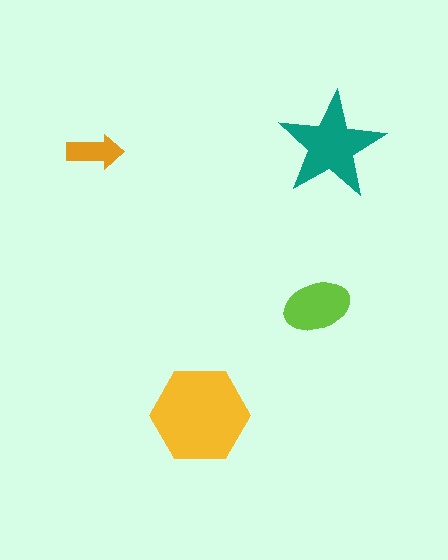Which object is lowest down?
The yellow hexagon is bottommost.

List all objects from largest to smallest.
The yellow hexagon, the teal star, the lime ellipse, the orange arrow.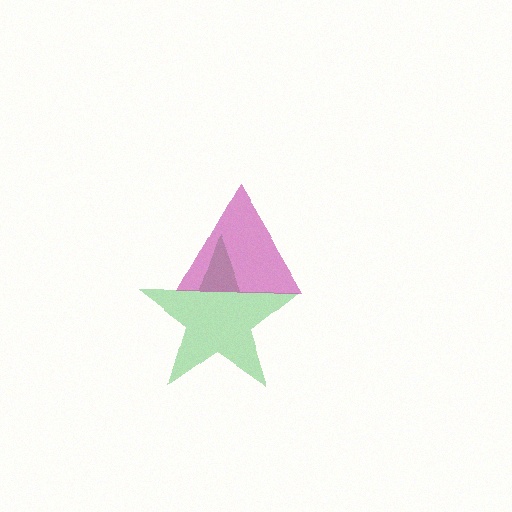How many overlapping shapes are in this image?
There are 2 overlapping shapes in the image.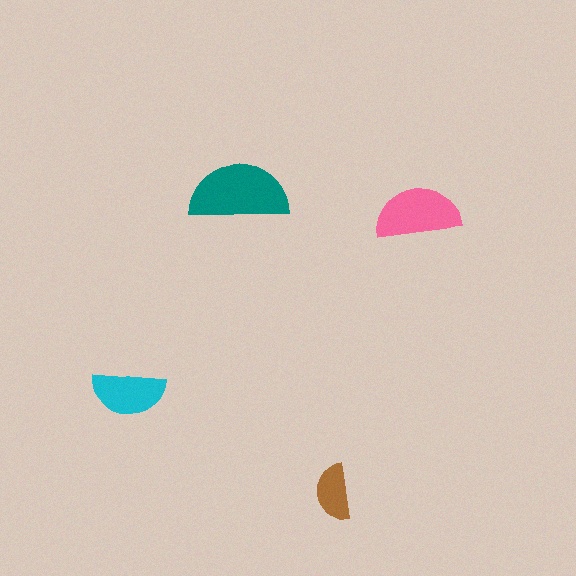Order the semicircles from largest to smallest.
the teal one, the pink one, the cyan one, the brown one.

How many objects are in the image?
There are 4 objects in the image.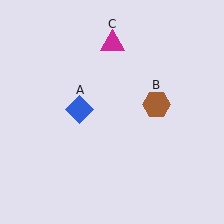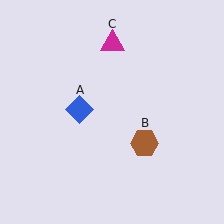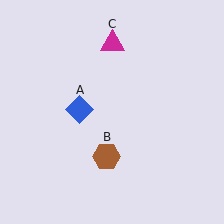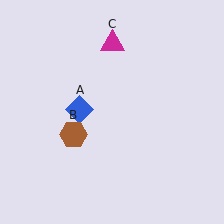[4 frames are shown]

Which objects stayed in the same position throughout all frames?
Blue diamond (object A) and magenta triangle (object C) remained stationary.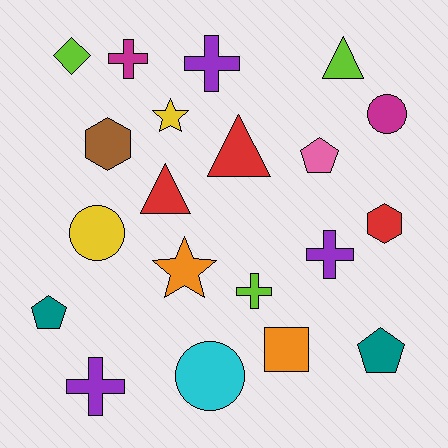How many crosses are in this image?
There are 5 crosses.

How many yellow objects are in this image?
There are 2 yellow objects.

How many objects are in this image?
There are 20 objects.